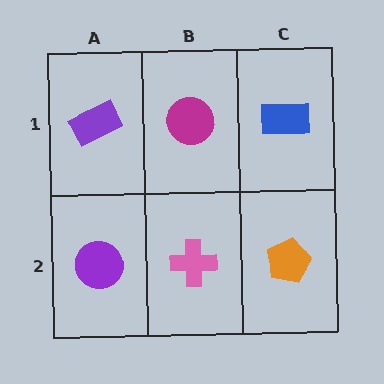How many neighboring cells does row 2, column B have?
3.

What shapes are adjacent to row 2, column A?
A purple rectangle (row 1, column A), a pink cross (row 2, column B).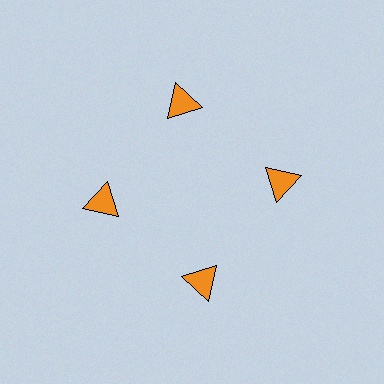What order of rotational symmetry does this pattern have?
This pattern has 4-fold rotational symmetry.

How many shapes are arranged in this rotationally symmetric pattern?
There are 4 shapes, arranged in 4 groups of 1.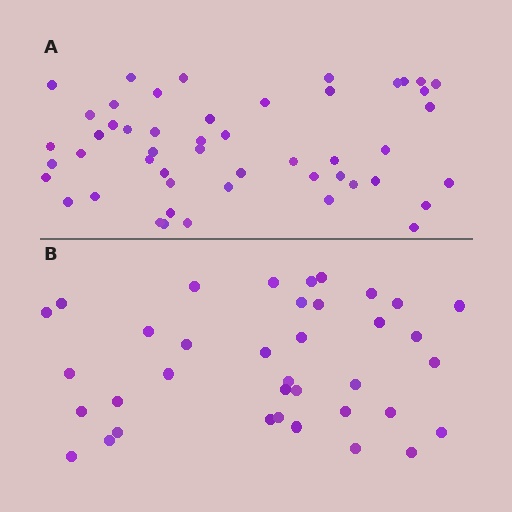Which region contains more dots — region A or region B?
Region A (the top region) has more dots.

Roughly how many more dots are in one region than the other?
Region A has approximately 15 more dots than region B.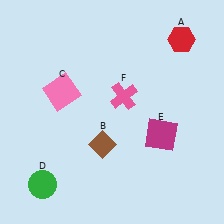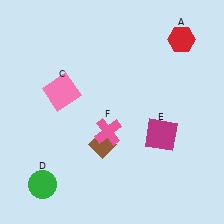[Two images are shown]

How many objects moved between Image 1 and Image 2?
1 object moved between the two images.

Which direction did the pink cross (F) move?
The pink cross (F) moved down.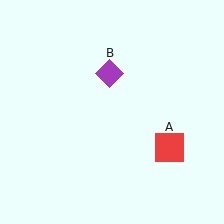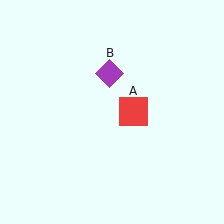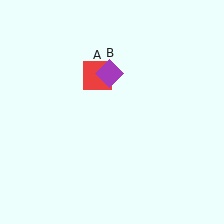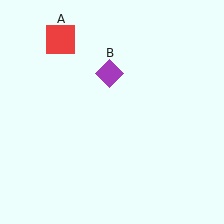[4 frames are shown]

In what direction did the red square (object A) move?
The red square (object A) moved up and to the left.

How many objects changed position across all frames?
1 object changed position: red square (object A).